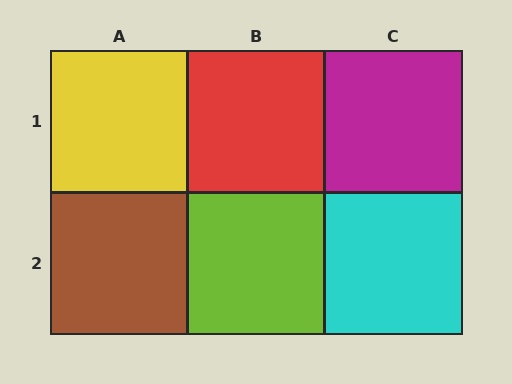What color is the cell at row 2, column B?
Lime.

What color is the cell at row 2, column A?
Brown.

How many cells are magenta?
1 cell is magenta.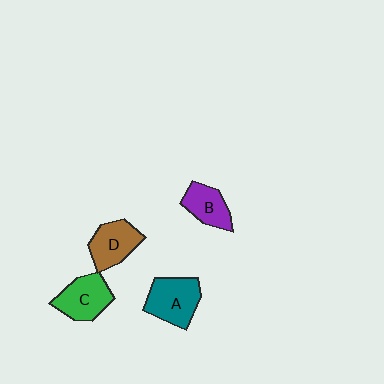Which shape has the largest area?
Shape A (teal).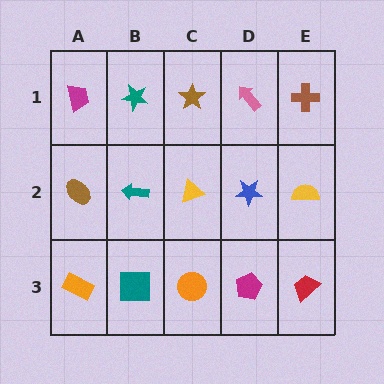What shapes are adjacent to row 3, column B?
A teal arrow (row 2, column B), an orange rectangle (row 3, column A), an orange circle (row 3, column C).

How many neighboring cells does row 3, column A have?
2.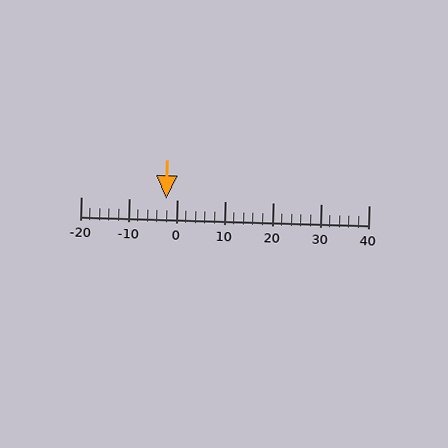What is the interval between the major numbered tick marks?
The major tick marks are spaced 10 units apart.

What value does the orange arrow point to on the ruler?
The orange arrow points to approximately -2.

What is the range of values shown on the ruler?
The ruler shows values from -20 to 40.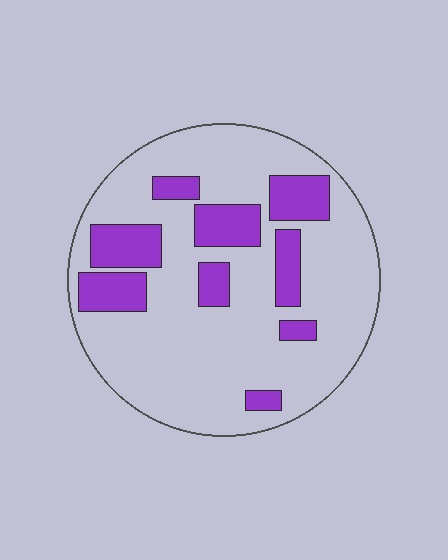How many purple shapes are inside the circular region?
9.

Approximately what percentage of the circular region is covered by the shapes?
Approximately 25%.